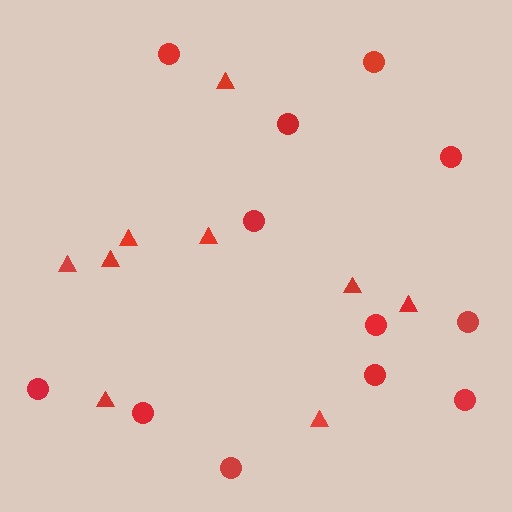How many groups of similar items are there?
There are 2 groups: one group of circles (12) and one group of triangles (9).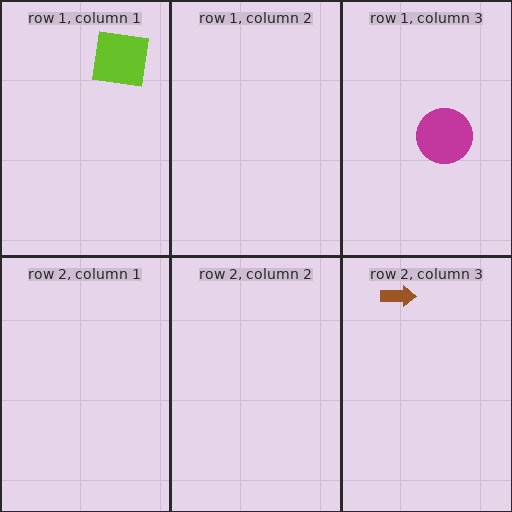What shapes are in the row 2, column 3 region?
The brown arrow.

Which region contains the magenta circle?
The row 1, column 3 region.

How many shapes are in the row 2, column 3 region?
1.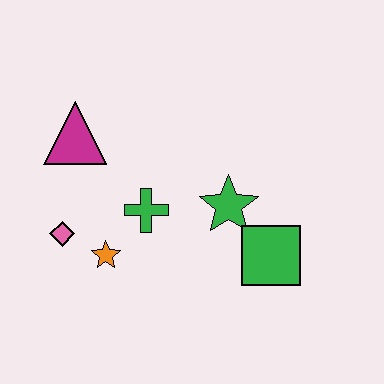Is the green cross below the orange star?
No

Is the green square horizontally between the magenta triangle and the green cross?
No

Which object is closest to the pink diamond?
The orange star is closest to the pink diamond.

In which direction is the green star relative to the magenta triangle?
The green star is to the right of the magenta triangle.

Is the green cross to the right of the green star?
No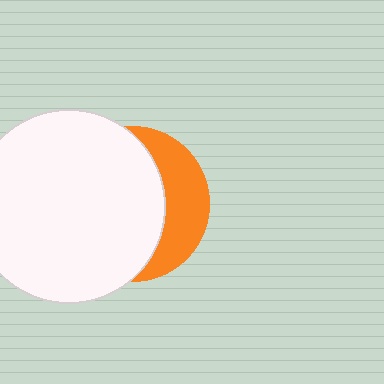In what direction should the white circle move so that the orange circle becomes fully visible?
The white circle should move left. That is the shortest direction to clear the overlap and leave the orange circle fully visible.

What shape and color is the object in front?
The object in front is a white circle.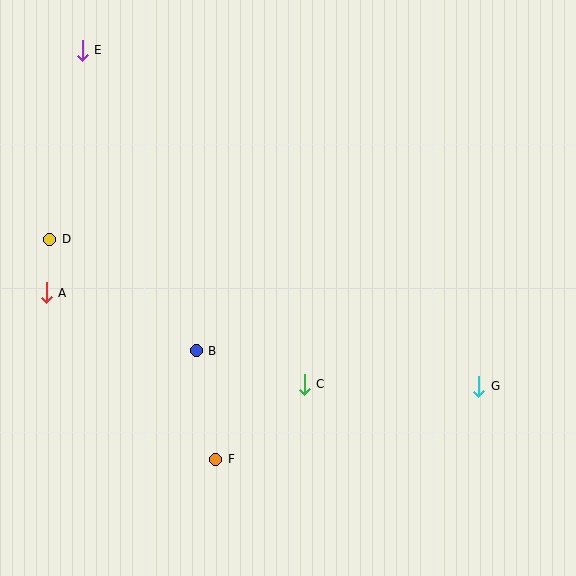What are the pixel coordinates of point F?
Point F is at (216, 459).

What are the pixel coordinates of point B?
Point B is at (196, 351).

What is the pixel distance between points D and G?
The distance between D and G is 454 pixels.